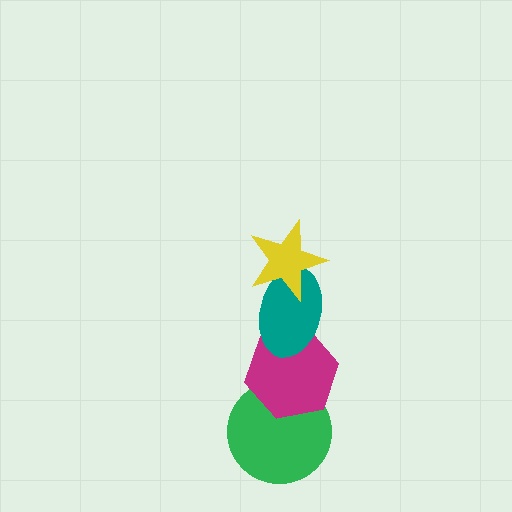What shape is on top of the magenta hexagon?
The teal ellipse is on top of the magenta hexagon.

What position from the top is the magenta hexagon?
The magenta hexagon is 3rd from the top.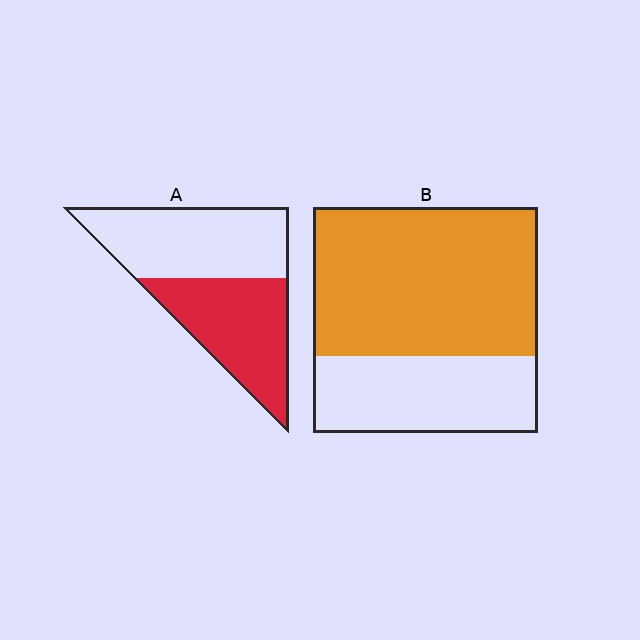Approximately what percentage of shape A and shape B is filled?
A is approximately 45% and B is approximately 65%.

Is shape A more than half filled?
Roughly half.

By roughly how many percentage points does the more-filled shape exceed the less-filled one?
By roughly 20 percentage points (B over A).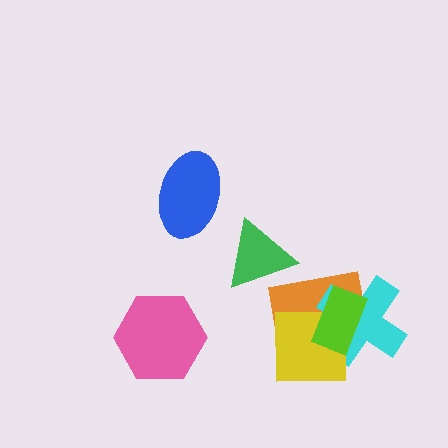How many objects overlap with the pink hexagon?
0 objects overlap with the pink hexagon.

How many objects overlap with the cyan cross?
3 objects overlap with the cyan cross.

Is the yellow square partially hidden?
Yes, it is partially covered by another shape.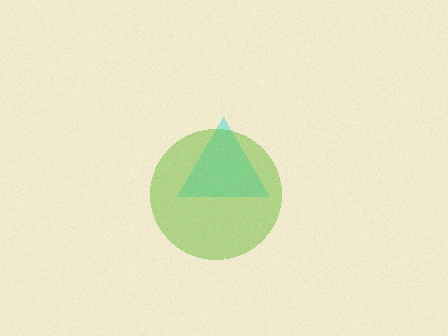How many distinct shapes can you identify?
There are 2 distinct shapes: a cyan triangle, a lime circle.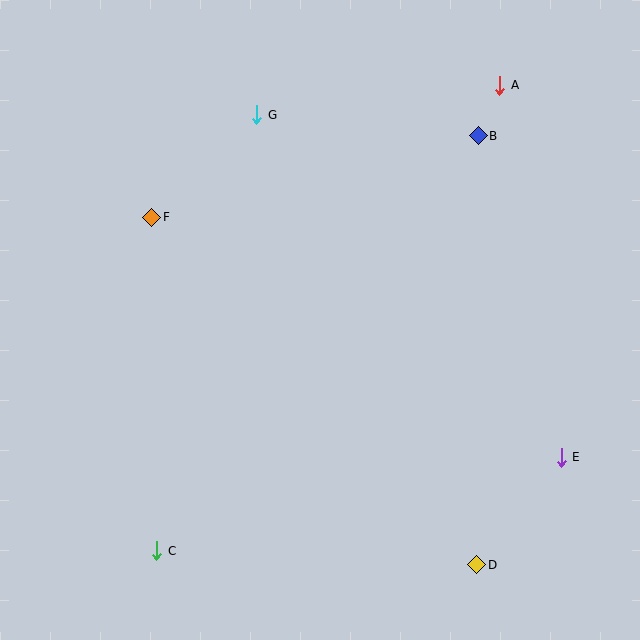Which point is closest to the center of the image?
Point F at (152, 217) is closest to the center.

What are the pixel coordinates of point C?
Point C is at (157, 551).